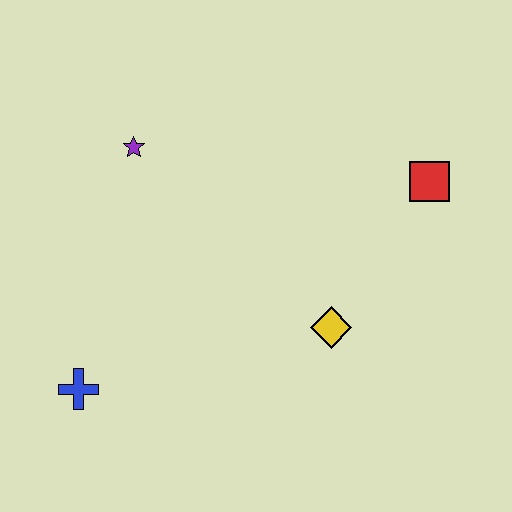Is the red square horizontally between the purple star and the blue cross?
No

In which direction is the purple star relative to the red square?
The purple star is to the left of the red square.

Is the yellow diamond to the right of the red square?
No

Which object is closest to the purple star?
The blue cross is closest to the purple star.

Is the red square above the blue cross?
Yes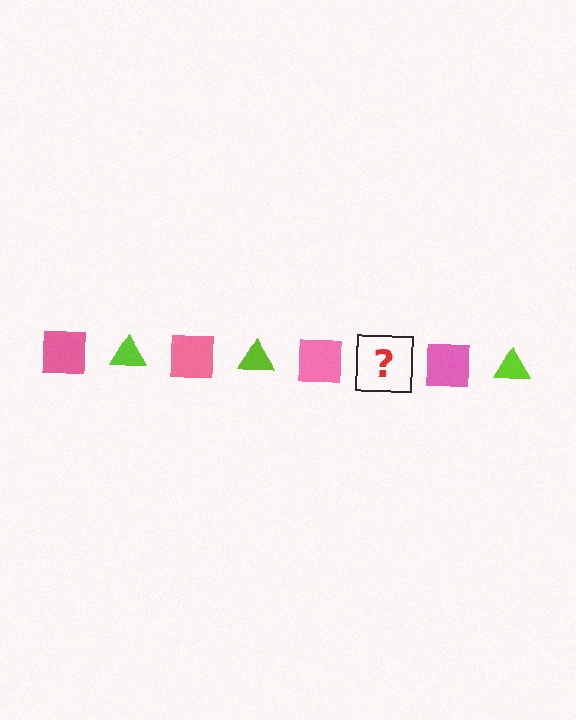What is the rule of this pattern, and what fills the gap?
The rule is that the pattern alternates between pink square and lime triangle. The gap should be filled with a lime triangle.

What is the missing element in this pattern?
The missing element is a lime triangle.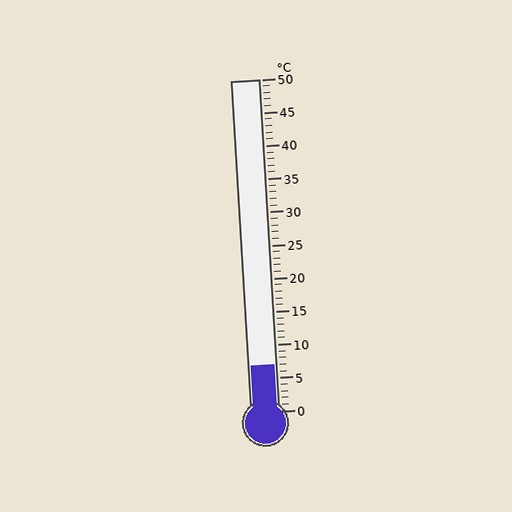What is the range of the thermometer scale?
The thermometer scale ranges from 0°C to 50°C.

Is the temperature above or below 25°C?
The temperature is below 25°C.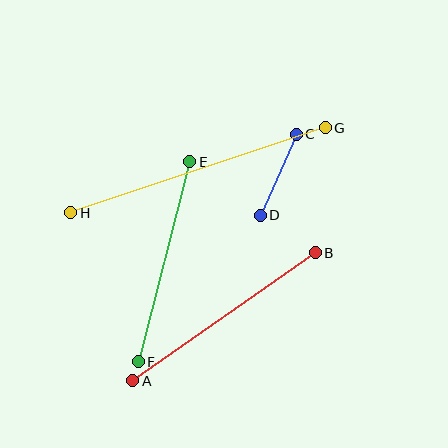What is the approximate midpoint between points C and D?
The midpoint is at approximately (278, 175) pixels.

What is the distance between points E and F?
The distance is approximately 207 pixels.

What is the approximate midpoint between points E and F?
The midpoint is at approximately (164, 262) pixels.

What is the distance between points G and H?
The distance is approximately 268 pixels.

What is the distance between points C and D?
The distance is approximately 89 pixels.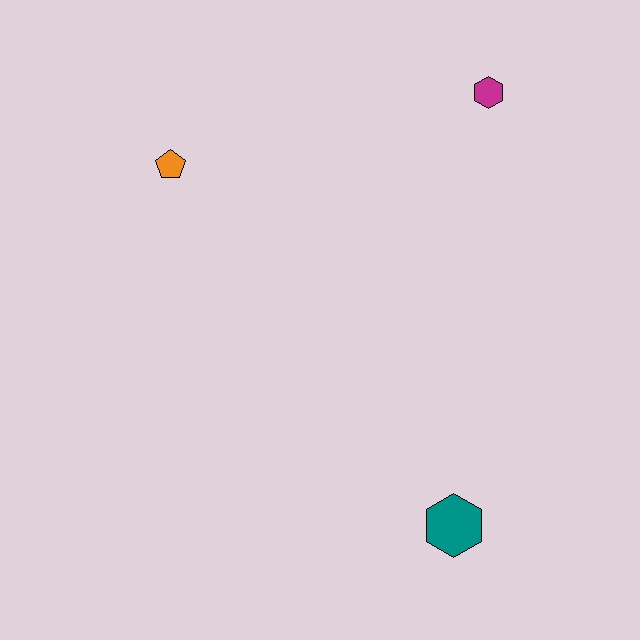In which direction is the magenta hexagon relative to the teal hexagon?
The magenta hexagon is above the teal hexagon.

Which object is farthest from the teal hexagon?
The orange pentagon is farthest from the teal hexagon.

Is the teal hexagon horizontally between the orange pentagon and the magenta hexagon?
Yes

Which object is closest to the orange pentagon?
The magenta hexagon is closest to the orange pentagon.